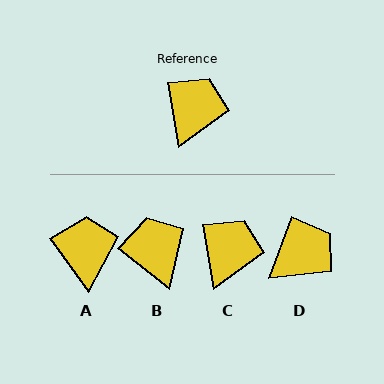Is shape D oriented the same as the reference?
No, it is off by about 30 degrees.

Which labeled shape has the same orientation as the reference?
C.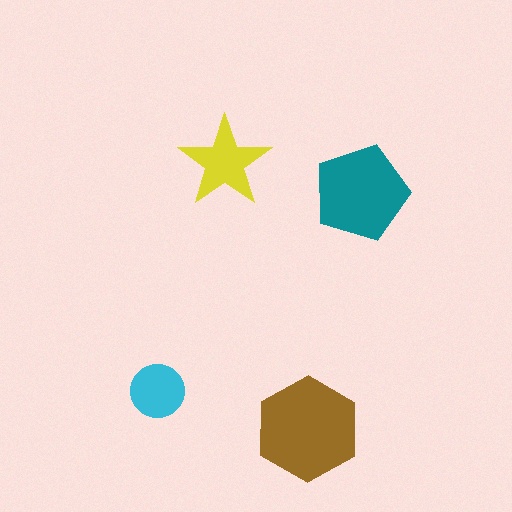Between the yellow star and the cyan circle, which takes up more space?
The yellow star.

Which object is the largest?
The brown hexagon.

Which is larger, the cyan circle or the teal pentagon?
The teal pentagon.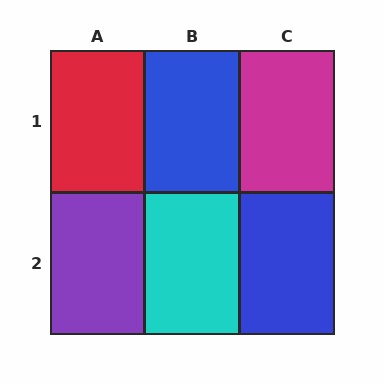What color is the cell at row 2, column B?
Cyan.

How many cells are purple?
1 cell is purple.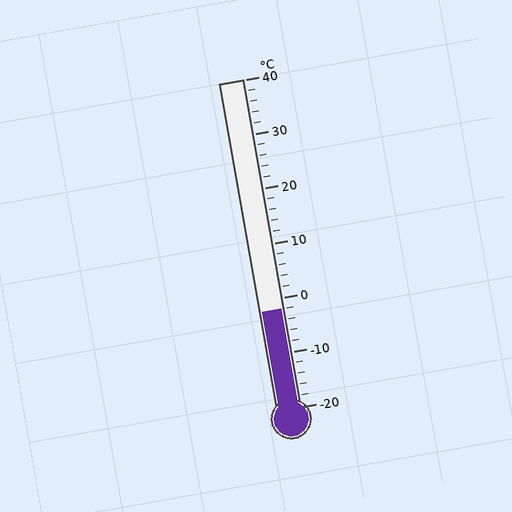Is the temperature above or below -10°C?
The temperature is above -10°C.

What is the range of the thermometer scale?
The thermometer scale ranges from -20°C to 40°C.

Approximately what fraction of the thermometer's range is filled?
The thermometer is filled to approximately 30% of its range.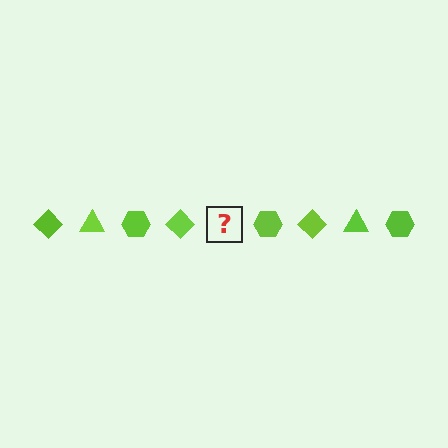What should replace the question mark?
The question mark should be replaced with a lime triangle.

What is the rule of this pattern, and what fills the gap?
The rule is that the pattern cycles through diamond, triangle, hexagon shapes in lime. The gap should be filled with a lime triangle.